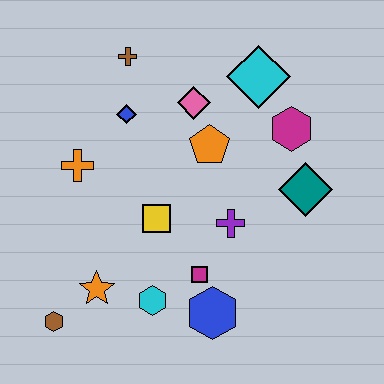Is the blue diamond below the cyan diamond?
Yes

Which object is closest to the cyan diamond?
The magenta hexagon is closest to the cyan diamond.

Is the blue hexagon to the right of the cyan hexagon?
Yes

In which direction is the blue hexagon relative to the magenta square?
The blue hexagon is below the magenta square.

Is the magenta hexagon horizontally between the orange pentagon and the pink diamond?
No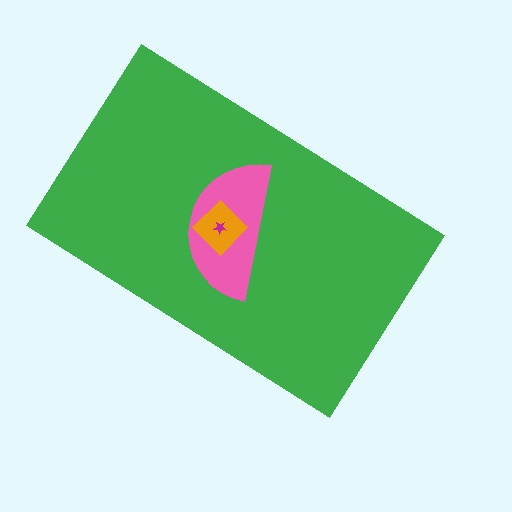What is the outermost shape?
The green rectangle.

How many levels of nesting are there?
4.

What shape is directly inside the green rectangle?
The pink semicircle.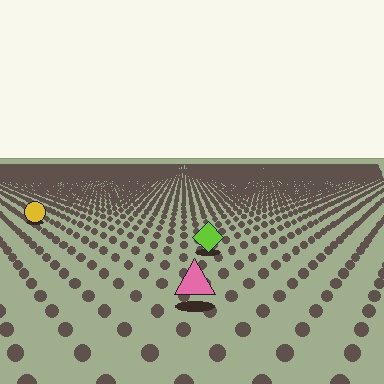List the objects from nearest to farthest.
From nearest to farthest: the pink triangle, the lime diamond, the yellow circle.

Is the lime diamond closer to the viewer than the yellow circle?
Yes. The lime diamond is closer — you can tell from the texture gradient: the ground texture is coarser near it.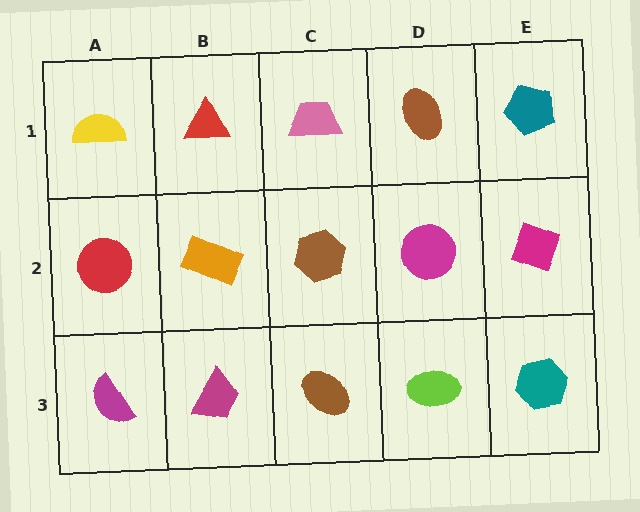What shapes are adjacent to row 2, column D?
A brown ellipse (row 1, column D), a lime ellipse (row 3, column D), a brown hexagon (row 2, column C), a magenta diamond (row 2, column E).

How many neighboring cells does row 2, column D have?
4.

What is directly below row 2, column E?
A teal hexagon.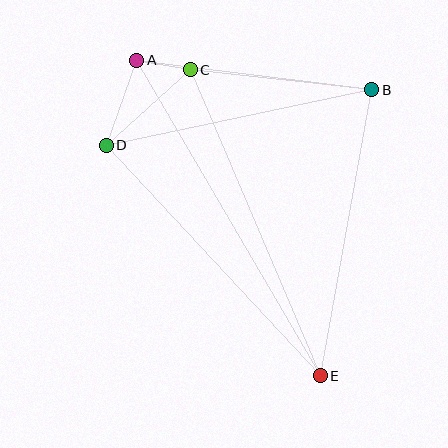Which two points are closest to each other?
Points A and C are closest to each other.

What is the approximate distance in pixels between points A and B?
The distance between A and B is approximately 236 pixels.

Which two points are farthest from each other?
Points A and E are farthest from each other.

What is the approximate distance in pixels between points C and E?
The distance between C and E is approximately 332 pixels.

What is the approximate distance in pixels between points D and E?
The distance between D and E is approximately 315 pixels.